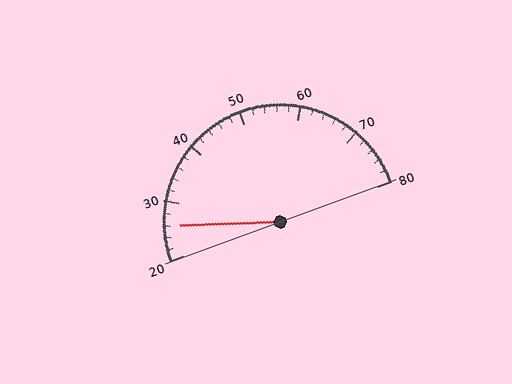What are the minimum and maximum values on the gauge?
The gauge ranges from 20 to 80.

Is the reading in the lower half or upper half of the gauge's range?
The reading is in the lower half of the range (20 to 80).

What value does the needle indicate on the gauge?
The needle indicates approximately 26.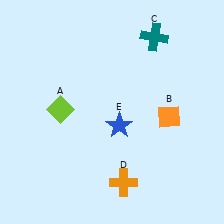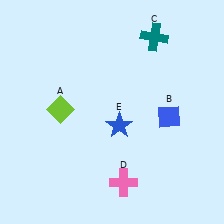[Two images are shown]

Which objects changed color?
B changed from orange to blue. D changed from orange to pink.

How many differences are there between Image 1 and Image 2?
There are 2 differences between the two images.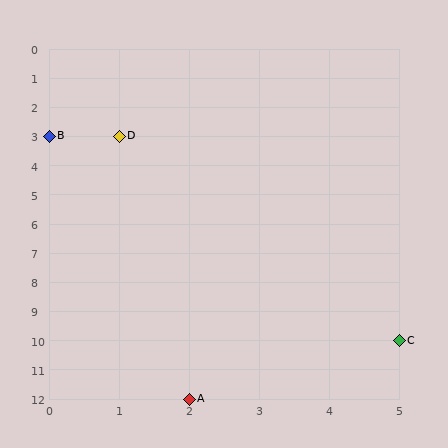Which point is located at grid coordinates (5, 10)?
Point C is at (5, 10).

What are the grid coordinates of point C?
Point C is at grid coordinates (5, 10).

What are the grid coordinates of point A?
Point A is at grid coordinates (2, 12).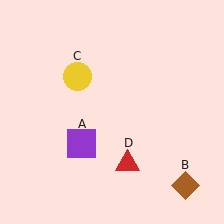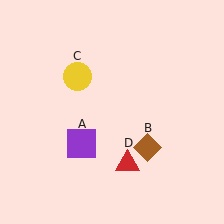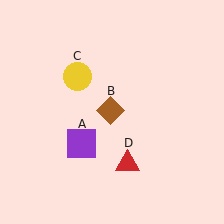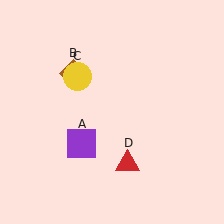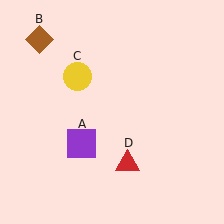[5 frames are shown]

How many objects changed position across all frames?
1 object changed position: brown diamond (object B).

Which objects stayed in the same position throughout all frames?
Purple square (object A) and yellow circle (object C) and red triangle (object D) remained stationary.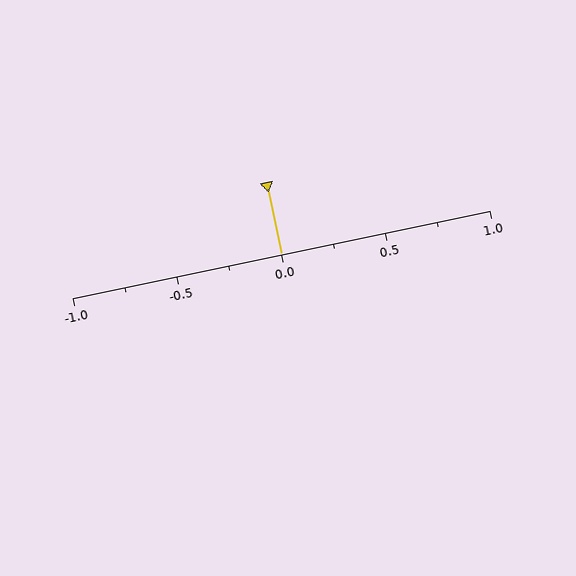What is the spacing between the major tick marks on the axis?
The major ticks are spaced 0.5 apart.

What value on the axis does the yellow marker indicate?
The marker indicates approximately 0.